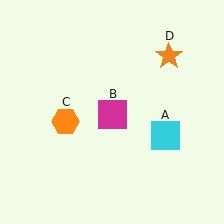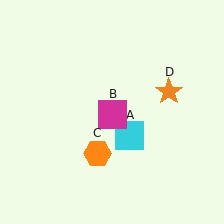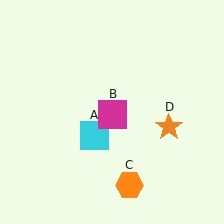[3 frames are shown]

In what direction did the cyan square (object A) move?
The cyan square (object A) moved left.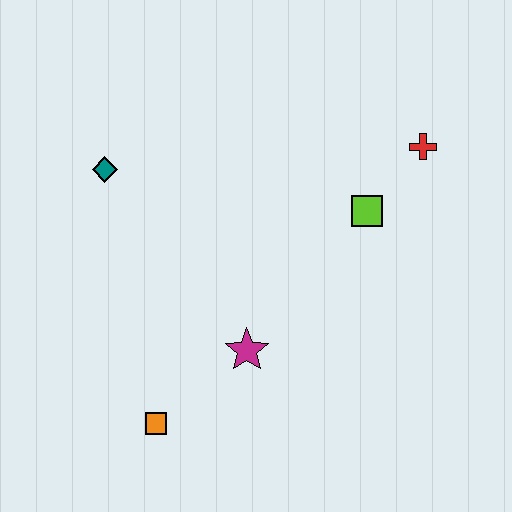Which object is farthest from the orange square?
The red cross is farthest from the orange square.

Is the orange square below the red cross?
Yes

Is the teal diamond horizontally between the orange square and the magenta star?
No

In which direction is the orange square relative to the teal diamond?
The orange square is below the teal diamond.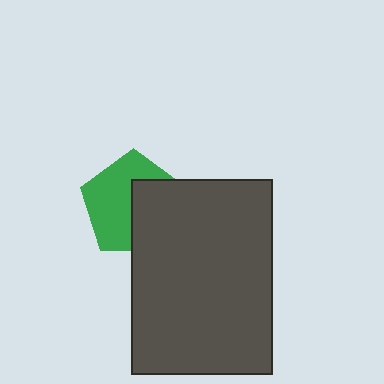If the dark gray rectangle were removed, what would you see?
You would see the complete green pentagon.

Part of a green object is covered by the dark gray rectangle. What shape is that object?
It is a pentagon.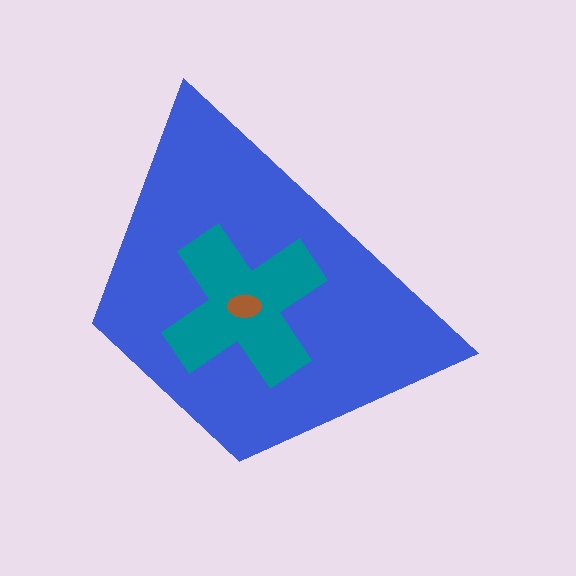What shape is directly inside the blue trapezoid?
The teal cross.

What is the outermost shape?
The blue trapezoid.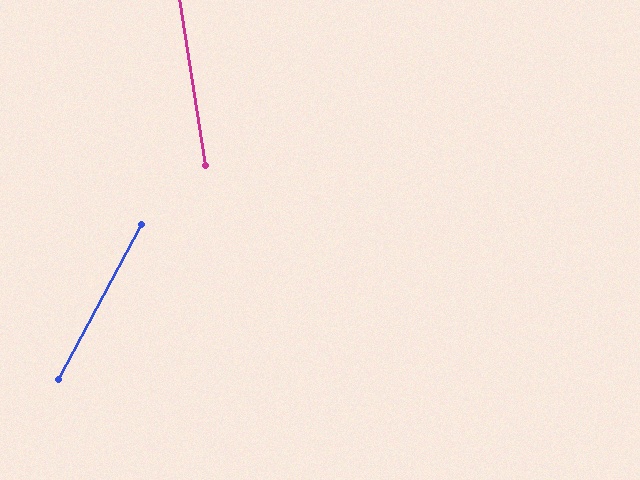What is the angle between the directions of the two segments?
Approximately 37 degrees.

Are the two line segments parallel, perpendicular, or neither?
Neither parallel nor perpendicular — they differ by about 37°.